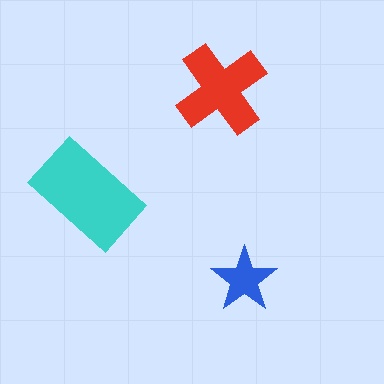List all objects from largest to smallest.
The cyan rectangle, the red cross, the blue star.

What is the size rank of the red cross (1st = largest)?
2nd.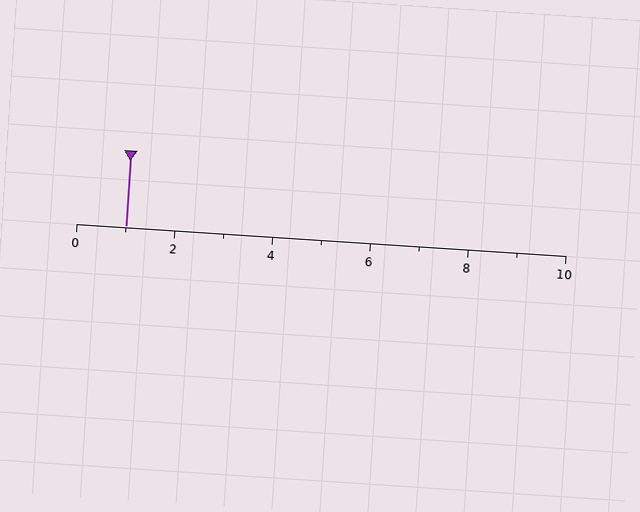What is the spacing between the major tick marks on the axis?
The major ticks are spaced 2 apart.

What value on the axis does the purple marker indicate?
The marker indicates approximately 1.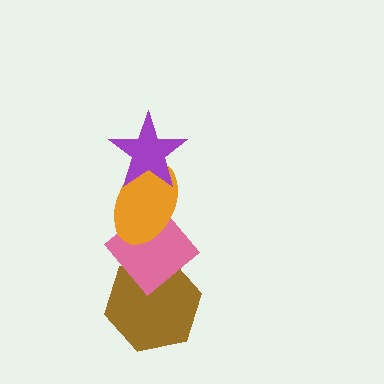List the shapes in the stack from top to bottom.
From top to bottom: the purple star, the orange ellipse, the pink diamond, the brown hexagon.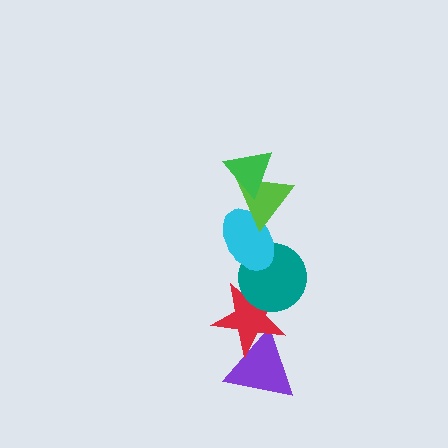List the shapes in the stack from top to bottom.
From top to bottom: the green triangle, the lime triangle, the cyan ellipse, the teal circle, the red star, the purple triangle.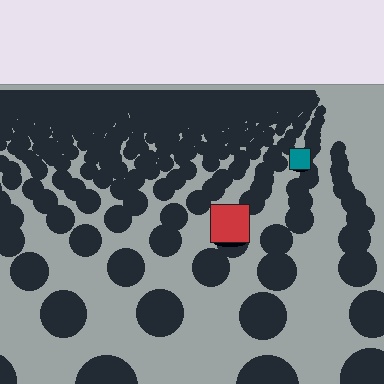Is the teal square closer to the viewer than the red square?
No. The red square is closer — you can tell from the texture gradient: the ground texture is coarser near it.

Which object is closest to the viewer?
The red square is closest. The texture marks near it are larger and more spread out.